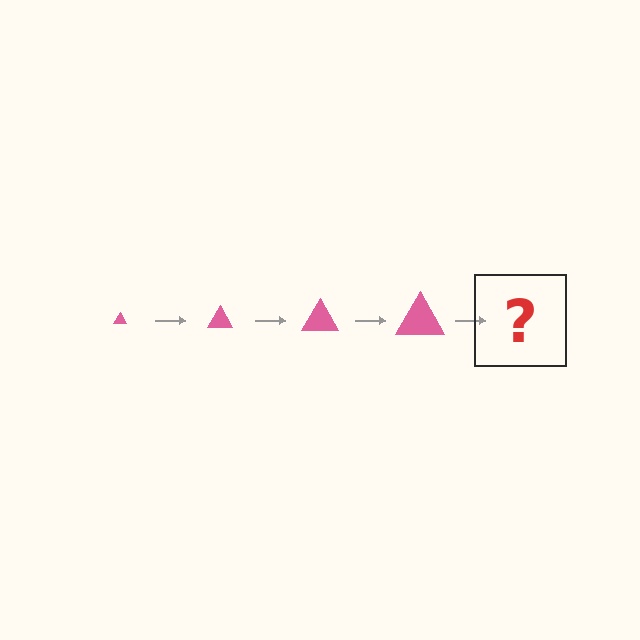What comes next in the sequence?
The next element should be a pink triangle, larger than the previous one.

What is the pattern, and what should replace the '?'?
The pattern is that the triangle gets progressively larger each step. The '?' should be a pink triangle, larger than the previous one.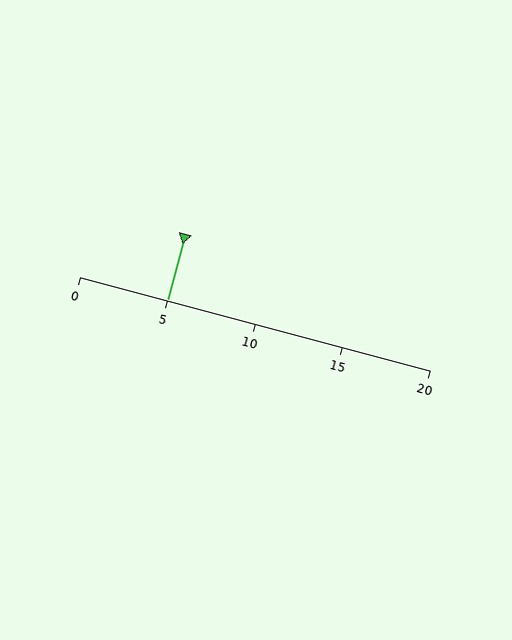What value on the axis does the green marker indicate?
The marker indicates approximately 5.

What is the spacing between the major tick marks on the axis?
The major ticks are spaced 5 apart.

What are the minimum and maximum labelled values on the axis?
The axis runs from 0 to 20.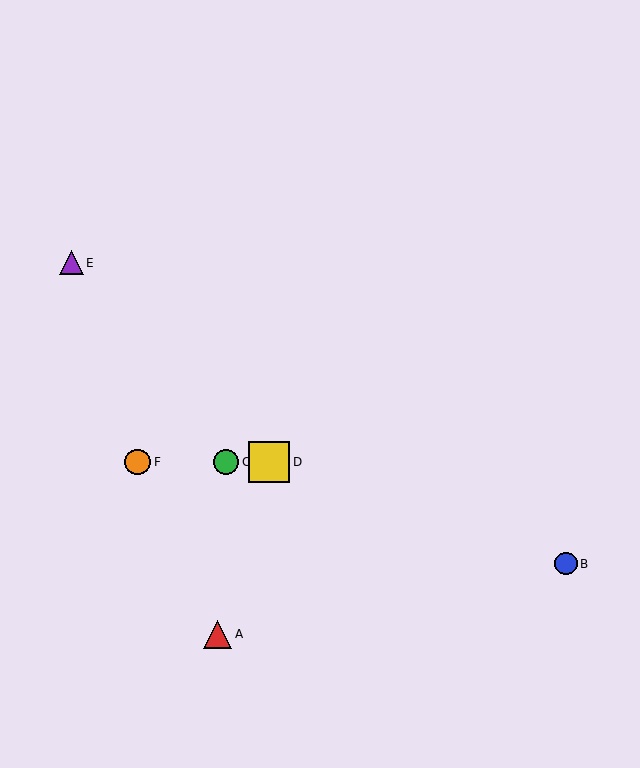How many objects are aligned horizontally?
3 objects (C, D, F) are aligned horizontally.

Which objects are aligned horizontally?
Objects C, D, F are aligned horizontally.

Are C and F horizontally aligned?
Yes, both are at y≈462.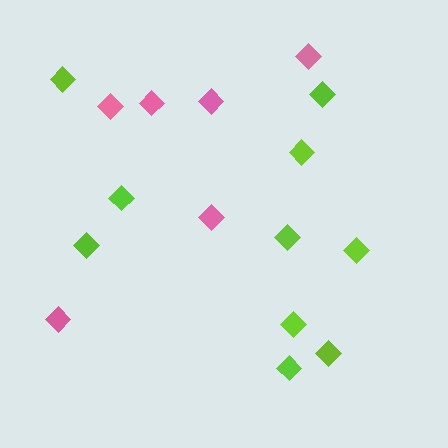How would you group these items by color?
There are 2 groups: one group of lime diamonds (10) and one group of pink diamonds (6).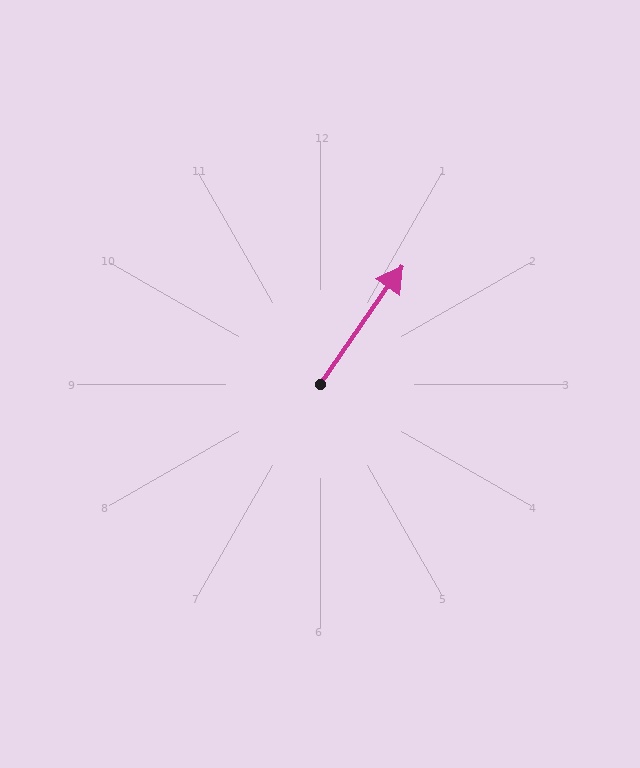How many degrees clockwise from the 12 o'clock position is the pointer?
Approximately 35 degrees.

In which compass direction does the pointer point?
Northeast.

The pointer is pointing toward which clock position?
Roughly 1 o'clock.